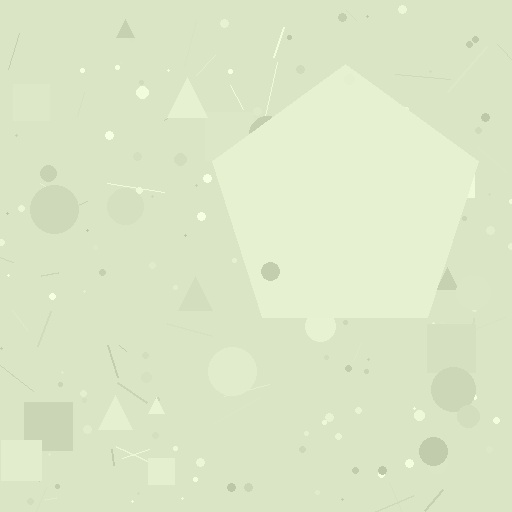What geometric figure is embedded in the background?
A pentagon is embedded in the background.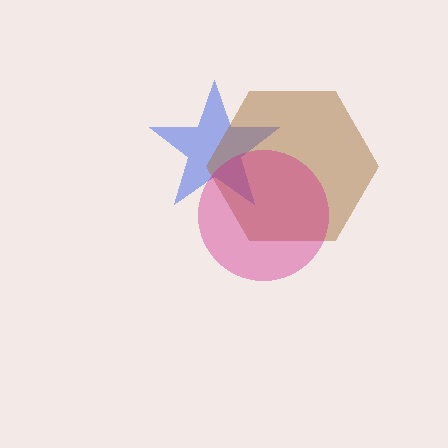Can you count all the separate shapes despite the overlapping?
Yes, there are 3 separate shapes.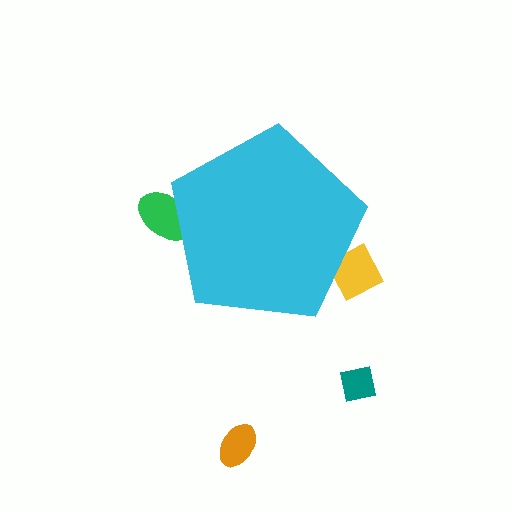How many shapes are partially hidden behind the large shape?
2 shapes are partially hidden.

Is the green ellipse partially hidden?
Yes, the green ellipse is partially hidden behind the cyan pentagon.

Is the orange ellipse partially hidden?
No, the orange ellipse is fully visible.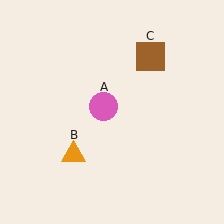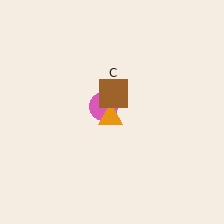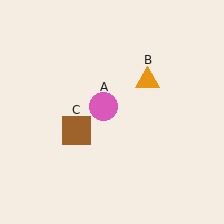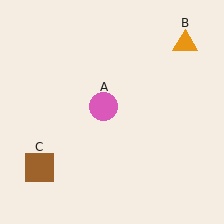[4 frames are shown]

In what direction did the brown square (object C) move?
The brown square (object C) moved down and to the left.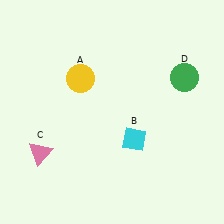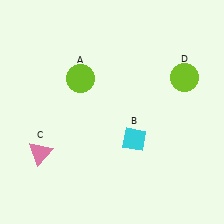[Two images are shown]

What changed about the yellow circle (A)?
In Image 1, A is yellow. In Image 2, it changed to lime.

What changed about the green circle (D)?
In Image 1, D is green. In Image 2, it changed to lime.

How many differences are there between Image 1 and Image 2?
There are 2 differences between the two images.